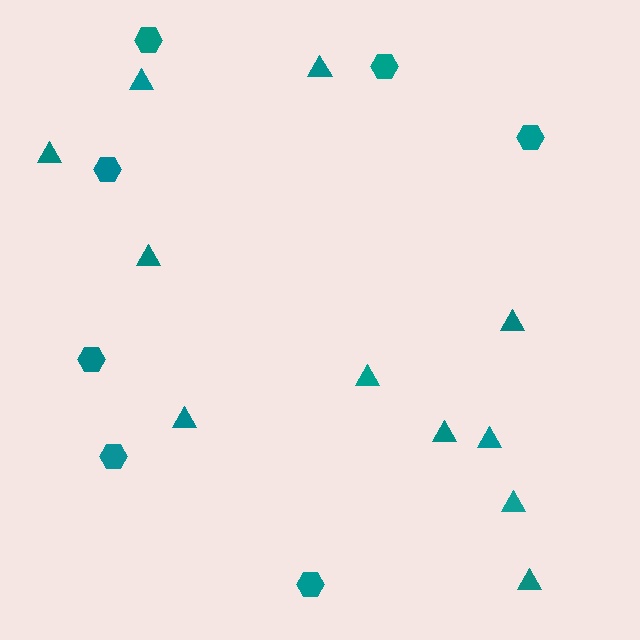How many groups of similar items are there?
There are 2 groups: one group of hexagons (7) and one group of triangles (11).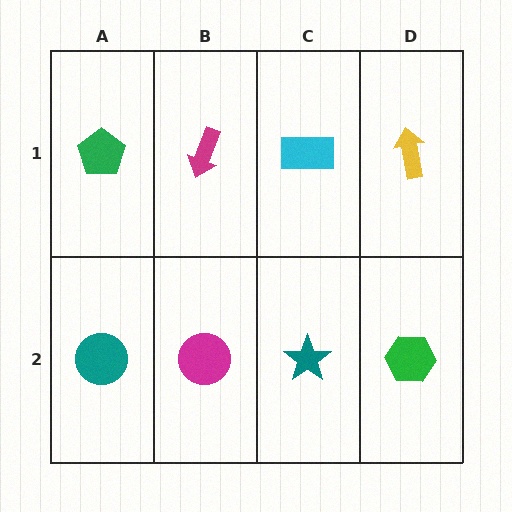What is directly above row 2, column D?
A yellow arrow.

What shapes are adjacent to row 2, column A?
A green pentagon (row 1, column A), a magenta circle (row 2, column B).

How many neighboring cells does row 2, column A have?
2.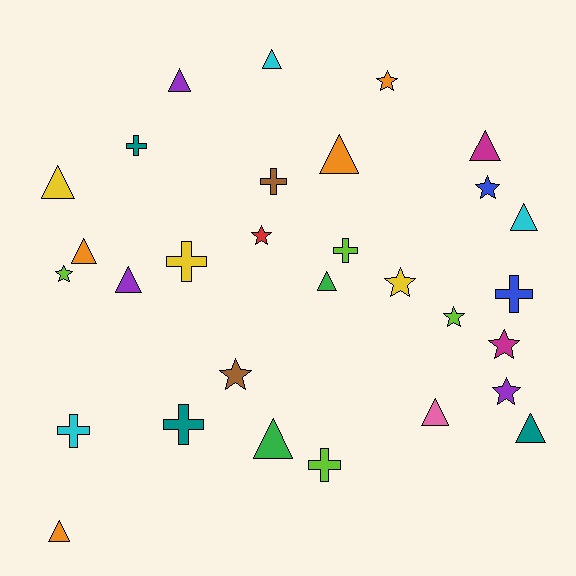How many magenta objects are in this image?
There are 2 magenta objects.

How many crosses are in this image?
There are 8 crosses.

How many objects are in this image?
There are 30 objects.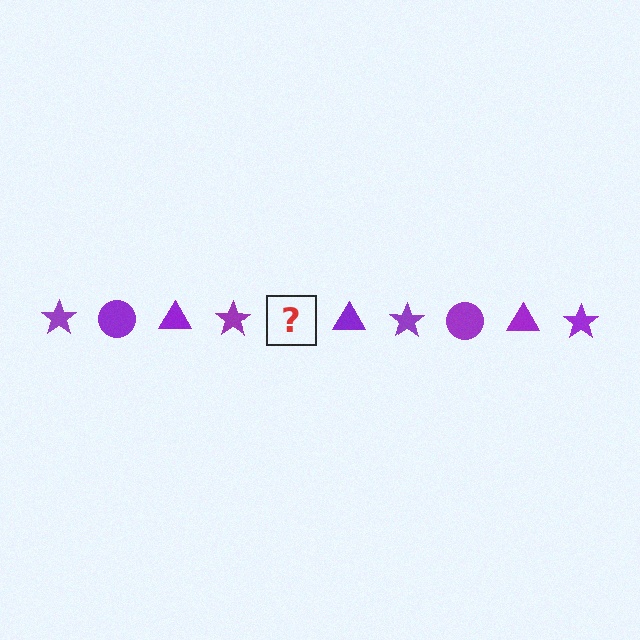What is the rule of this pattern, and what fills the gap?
The rule is that the pattern cycles through star, circle, triangle shapes in purple. The gap should be filled with a purple circle.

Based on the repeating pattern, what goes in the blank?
The blank should be a purple circle.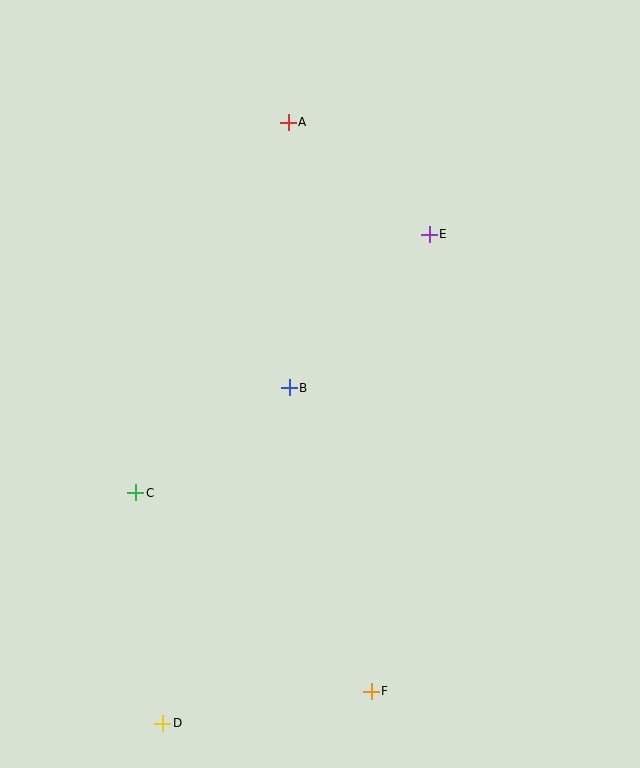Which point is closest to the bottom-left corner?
Point D is closest to the bottom-left corner.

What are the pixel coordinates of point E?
Point E is at (429, 234).